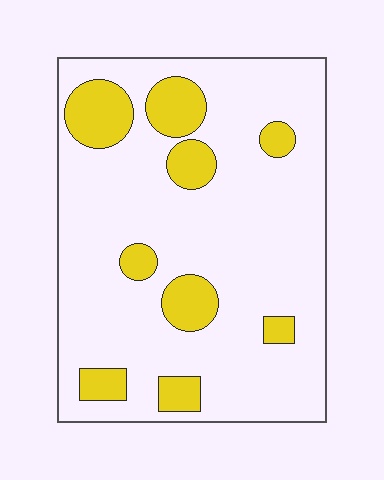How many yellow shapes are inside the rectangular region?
9.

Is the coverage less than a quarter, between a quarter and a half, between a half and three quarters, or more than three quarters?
Less than a quarter.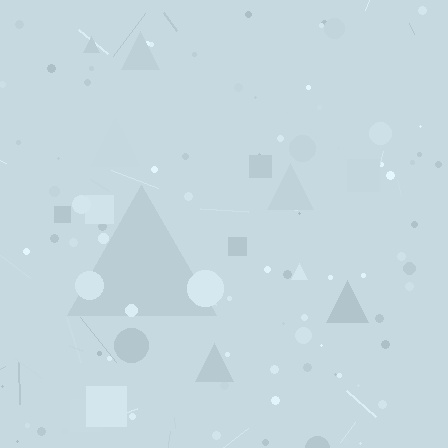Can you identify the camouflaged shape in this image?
The camouflaged shape is a triangle.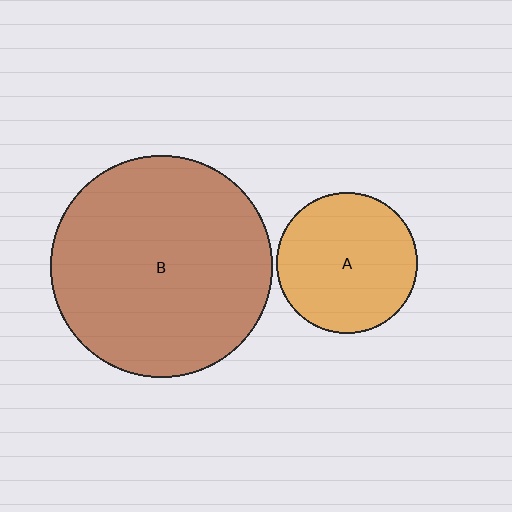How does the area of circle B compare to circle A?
Approximately 2.5 times.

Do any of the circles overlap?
No, none of the circles overlap.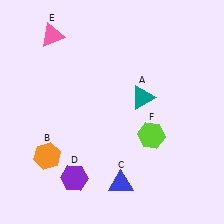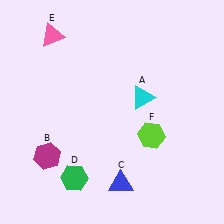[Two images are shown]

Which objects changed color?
A changed from teal to cyan. B changed from orange to magenta. D changed from purple to green.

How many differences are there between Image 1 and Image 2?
There are 3 differences between the two images.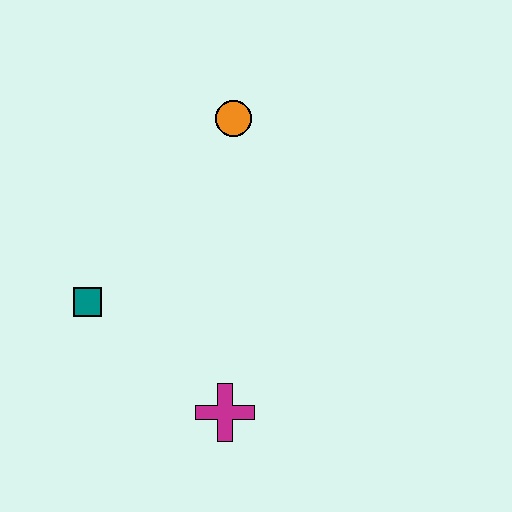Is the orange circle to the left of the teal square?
No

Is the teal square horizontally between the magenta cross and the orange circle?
No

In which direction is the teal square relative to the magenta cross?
The teal square is to the left of the magenta cross.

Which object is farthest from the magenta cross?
The orange circle is farthest from the magenta cross.